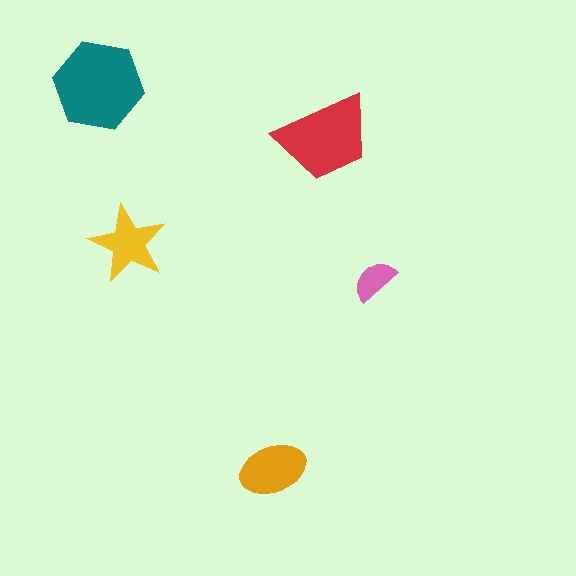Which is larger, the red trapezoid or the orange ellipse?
The red trapezoid.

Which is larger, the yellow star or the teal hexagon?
The teal hexagon.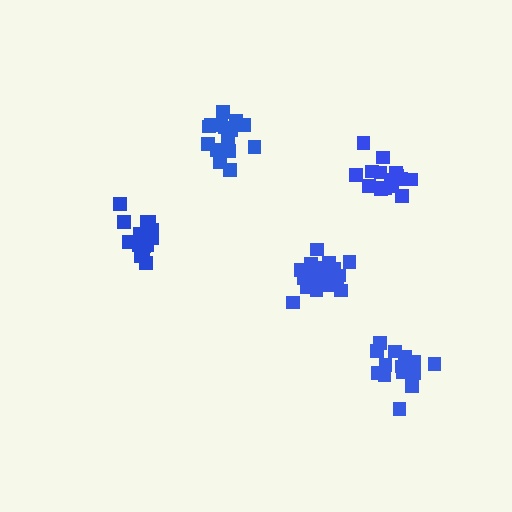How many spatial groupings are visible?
There are 5 spatial groupings.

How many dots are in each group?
Group 1: 20 dots, Group 2: 15 dots, Group 3: 15 dots, Group 4: 18 dots, Group 5: 15 dots (83 total).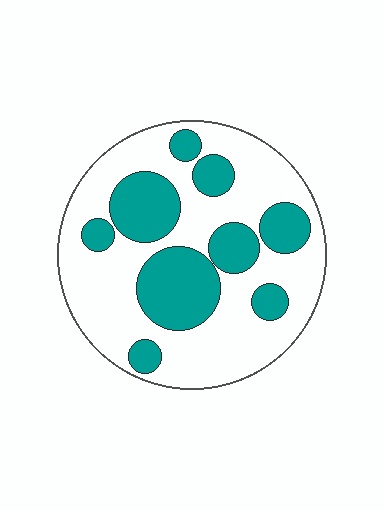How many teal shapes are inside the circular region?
9.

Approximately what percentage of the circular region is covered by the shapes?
Approximately 35%.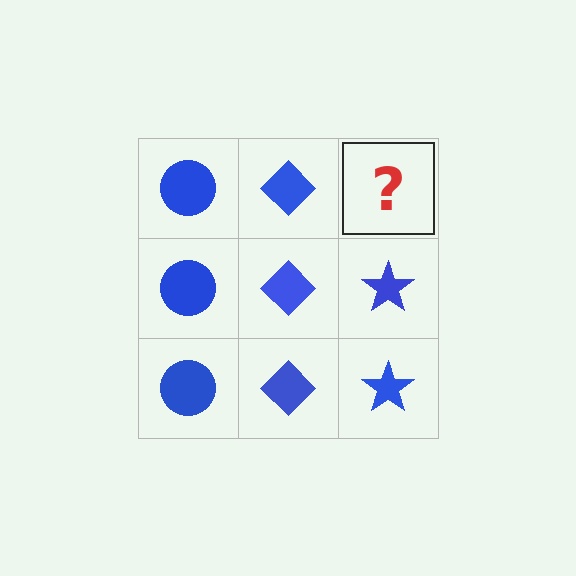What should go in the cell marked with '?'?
The missing cell should contain a blue star.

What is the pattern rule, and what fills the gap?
The rule is that each column has a consistent shape. The gap should be filled with a blue star.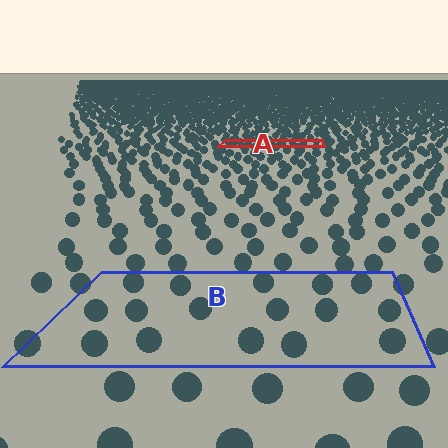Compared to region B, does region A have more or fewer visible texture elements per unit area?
Region A has more texture elements per unit area — they are packed more densely because it is farther away.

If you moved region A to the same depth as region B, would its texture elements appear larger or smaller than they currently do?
They would appear larger. At a closer depth, the same texture elements are projected at a bigger on-screen size.